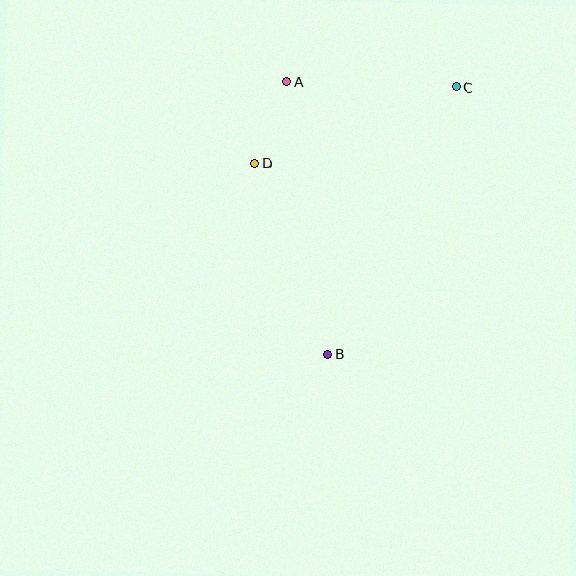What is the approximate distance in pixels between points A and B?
The distance between A and B is approximately 276 pixels.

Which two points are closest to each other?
Points A and D are closest to each other.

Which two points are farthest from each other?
Points B and C are farthest from each other.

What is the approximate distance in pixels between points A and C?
The distance between A and C is approximately 169 pixels.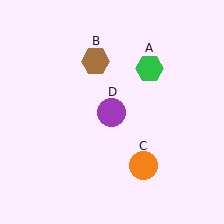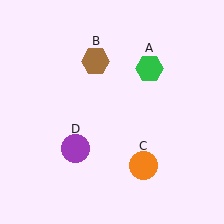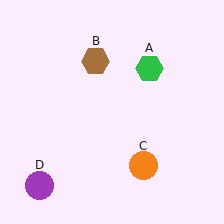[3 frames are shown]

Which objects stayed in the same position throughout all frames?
Green hexagon (object A) and brown hexagon (object B) and orange circle (object C) remained stationary.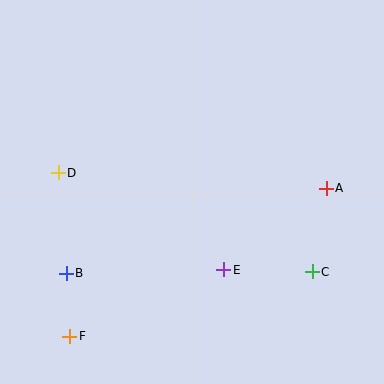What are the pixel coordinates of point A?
Point A is at (326, 188).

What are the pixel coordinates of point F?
Point F is at (70, 336).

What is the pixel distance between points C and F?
The distance between C and F is 251 pixels.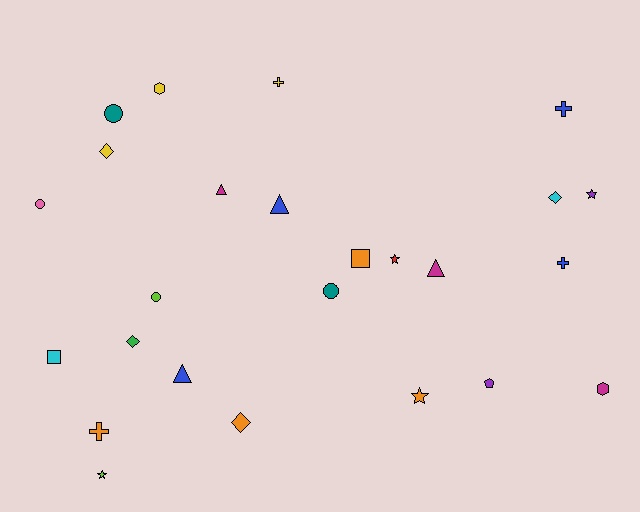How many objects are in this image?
There are 25 objects.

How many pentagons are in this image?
There is 1 pentagon.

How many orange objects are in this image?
There are 4 orange objects.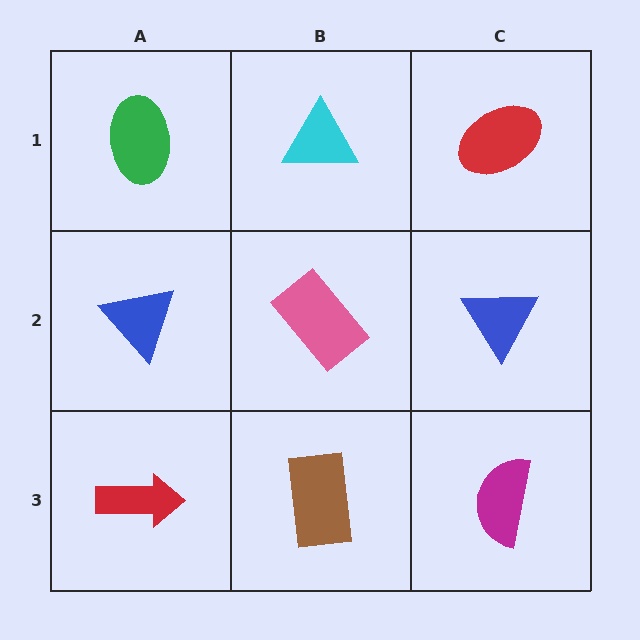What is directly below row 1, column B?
A pink rectangle.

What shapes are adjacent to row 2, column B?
A cyan triangle (row 1, column B), a brown rectangle (row 3, column B), a blue triangle (row 2, column A), a blue triangle (row 2, column C).